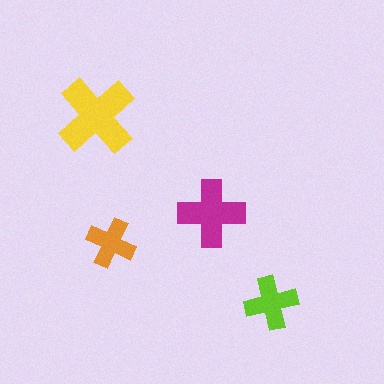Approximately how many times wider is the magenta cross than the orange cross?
About 1.5 times wider.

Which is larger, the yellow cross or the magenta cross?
The yellow one.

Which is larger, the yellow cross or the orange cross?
The yellow one.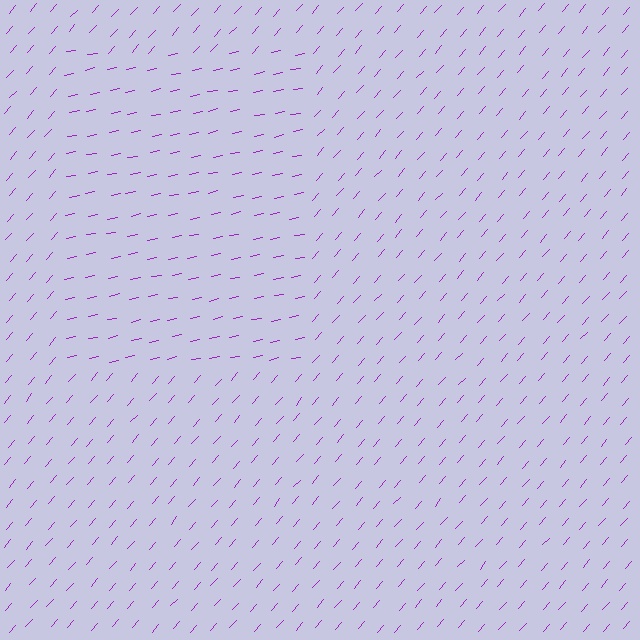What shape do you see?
I see a rectangle.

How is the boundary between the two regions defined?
The boundary is defined purely by a change in line orientation (approximately 37 degrees difference). All lines are the same color and thickness.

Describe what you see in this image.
The image is filled with small purple line segments. A rectangle region in the image has lines oriented differently from the surrounding lines, creating a visible texture boundary.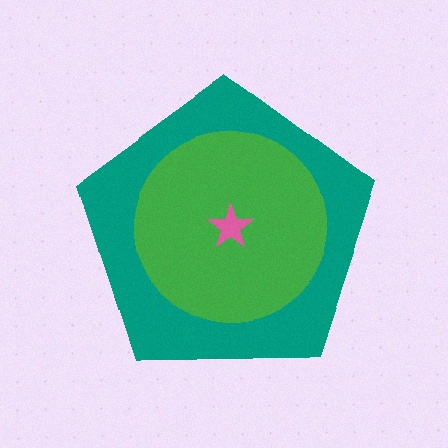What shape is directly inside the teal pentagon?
The green circle.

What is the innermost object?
The pink star.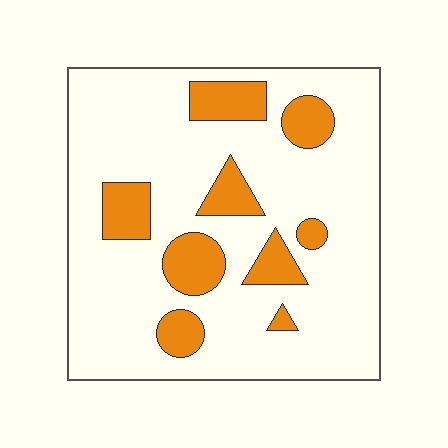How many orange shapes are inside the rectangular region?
9.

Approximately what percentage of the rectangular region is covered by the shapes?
Approximately 20%.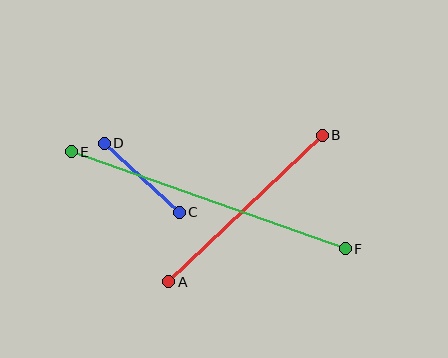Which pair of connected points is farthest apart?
Points E and F are farthest apart.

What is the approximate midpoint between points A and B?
The midpoint is at approximately (246, 209) pixels.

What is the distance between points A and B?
The distance is approximately 212 pixels.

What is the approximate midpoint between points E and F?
The midpoint is at approximately (208, 200) pixels.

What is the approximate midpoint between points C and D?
The midpoint is at approximately (142, 178) pixels.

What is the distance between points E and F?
The distance is approximately 291 pixels.